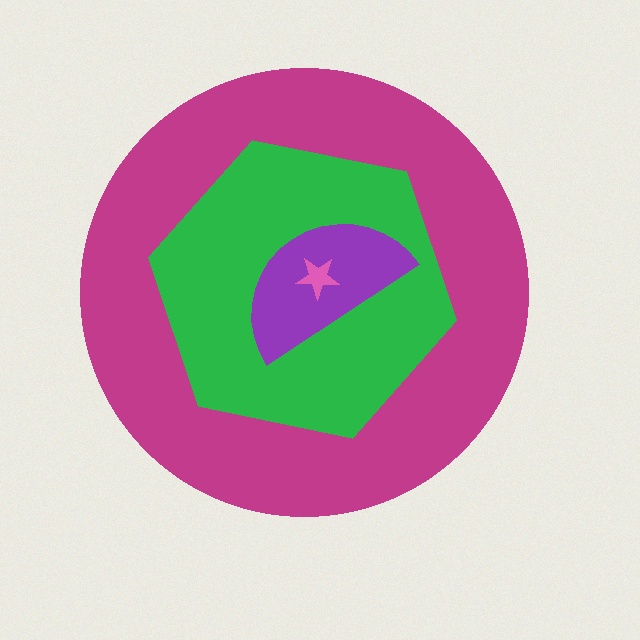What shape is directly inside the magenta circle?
The green hexagon.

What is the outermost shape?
The magenta circle.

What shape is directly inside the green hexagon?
The purple semicircle.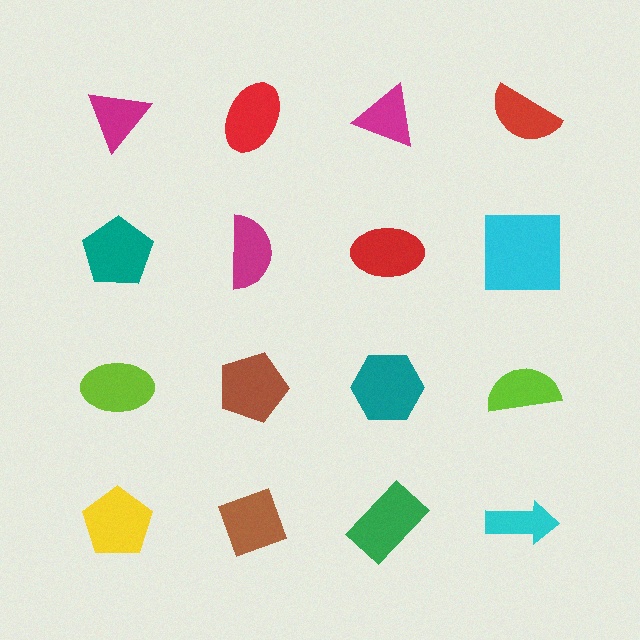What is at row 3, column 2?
A brown pentagon.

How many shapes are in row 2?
4 shapes.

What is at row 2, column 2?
A magenta semicircle.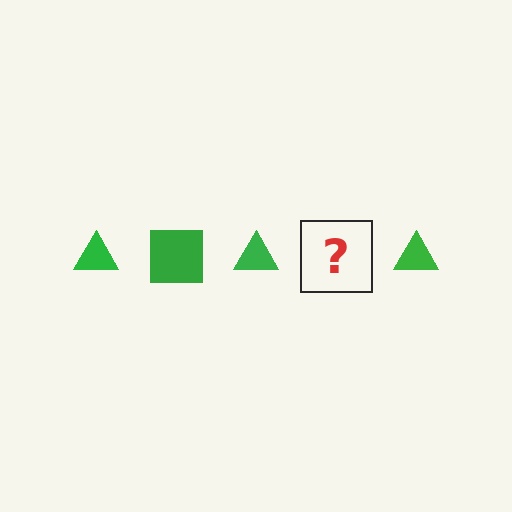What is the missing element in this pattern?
The missing element is a green square.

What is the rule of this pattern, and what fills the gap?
The rule is that the pattern cycles through triangle, square shapes in green. The gap should be filled with a green square.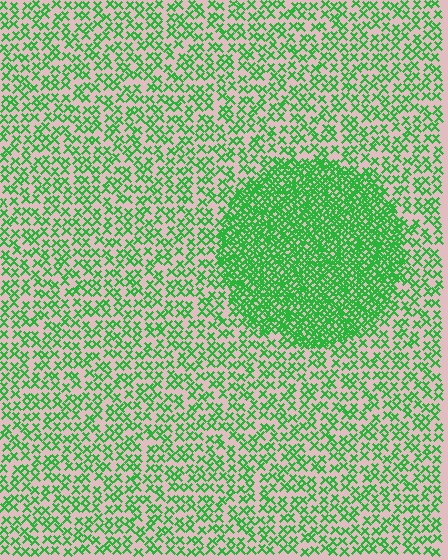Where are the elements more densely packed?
The elements are more densely packed inside the circle boundary.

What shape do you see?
I see a circle.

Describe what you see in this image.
The image contains small green elements arranged at two different densities. A circle-shaped region is visible where the elements are more densely packed than the surrounding area.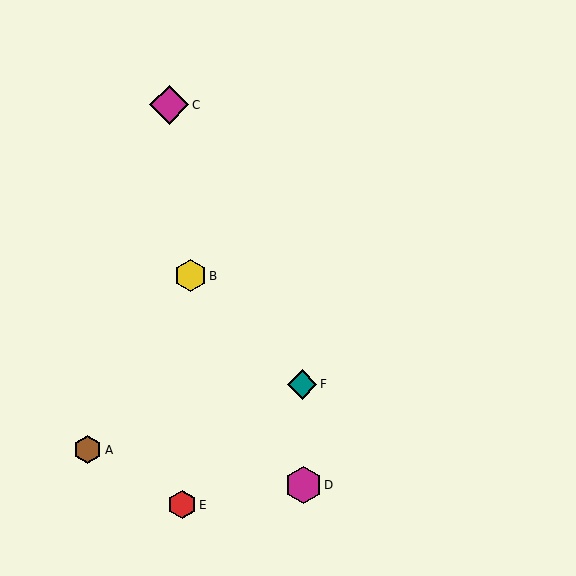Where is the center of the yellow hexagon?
The center of the yellow hexagon is at (190, 276).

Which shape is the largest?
The magenta diamond (labeled C) is the largest.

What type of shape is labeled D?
Shape D is a magenta hexagon.